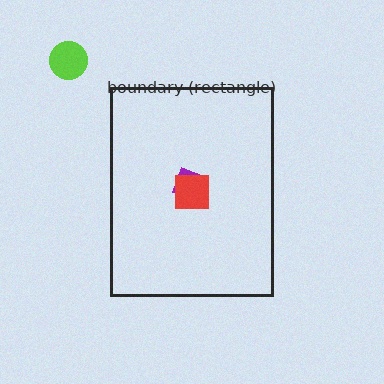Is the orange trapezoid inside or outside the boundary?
Inside.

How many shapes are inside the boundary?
3 inside, 1 outside.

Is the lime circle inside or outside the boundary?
Outside.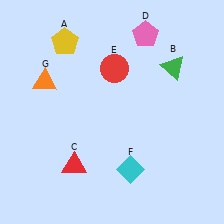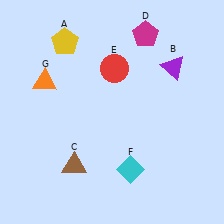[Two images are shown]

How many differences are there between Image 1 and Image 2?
There are 3 differences between the two images.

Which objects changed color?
B changed from green to purple. C changed from red to brown. D changed from pink to magenta.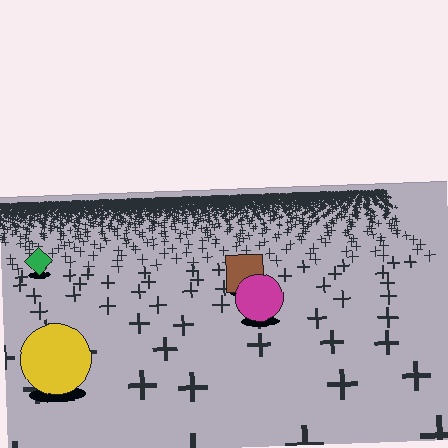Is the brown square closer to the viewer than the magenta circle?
No. The magenta circle is closer — you can tell from the texture gradient: the ground texture is coarser near it.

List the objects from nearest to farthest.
From nearest to farthest: the yellow circle, the magenta circle, the brown square, the green diamond.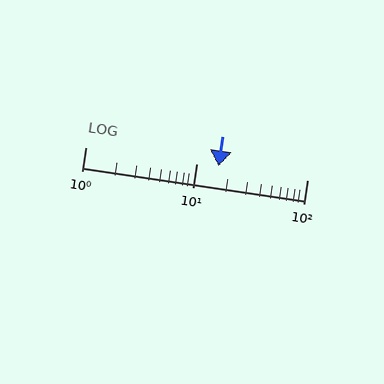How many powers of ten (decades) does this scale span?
The scale spans 2 decades, from 1 to 100.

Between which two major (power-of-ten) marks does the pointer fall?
The pointer is between 10 and 100.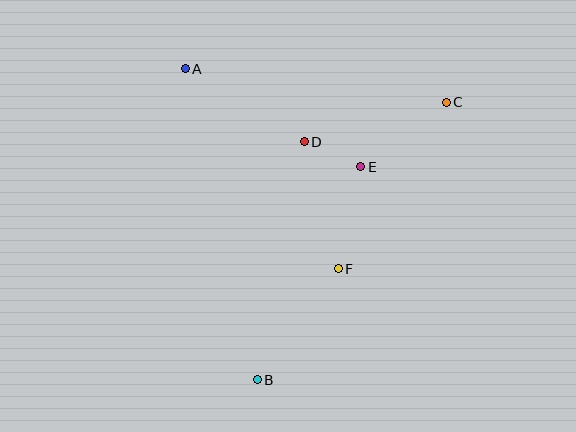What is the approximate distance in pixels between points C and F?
The distance between C and F is approximately 199 pixels.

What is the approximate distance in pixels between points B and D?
The distance between B and D is approximately 243 pixels.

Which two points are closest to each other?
Points D and E are closest to each other.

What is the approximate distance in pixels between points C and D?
The distance between C and D is approximately 148 pixels.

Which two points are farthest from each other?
Points B and C are farthest from each other.